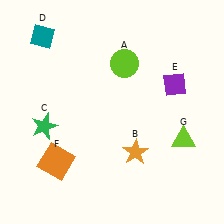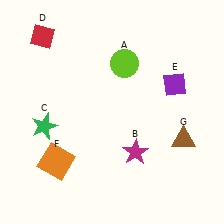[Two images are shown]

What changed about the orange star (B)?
In Image 1, B is orange. In Image 2, it changed to magenta.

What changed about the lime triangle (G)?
In Image 1, G is lime. In Image 2, it changed to brown.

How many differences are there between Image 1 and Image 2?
There are 3 differences between the two images.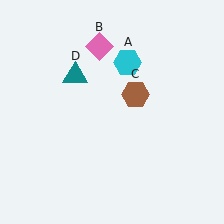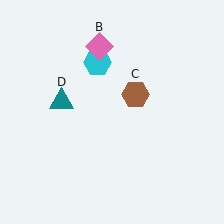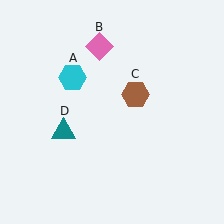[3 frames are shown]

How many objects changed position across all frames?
2 objects changed position: cyan hexagon (object A), teal triangle (object D).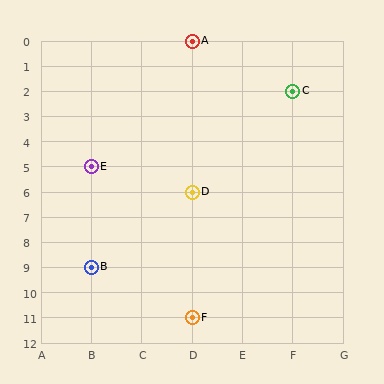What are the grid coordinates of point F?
Point F is at grid coordinates (D, 11).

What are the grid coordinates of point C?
Point C is at grid coordinates (F, 2).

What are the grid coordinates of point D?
Point D is at grid coordinates (D, 6).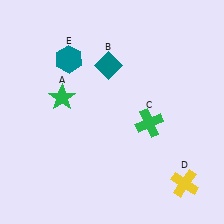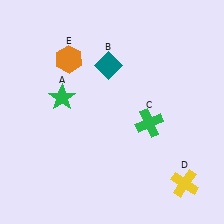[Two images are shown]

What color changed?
The hexagon (E) changed from teal in Image 1 to orange in Image 2.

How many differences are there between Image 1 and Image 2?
There is 1 difference between the two images.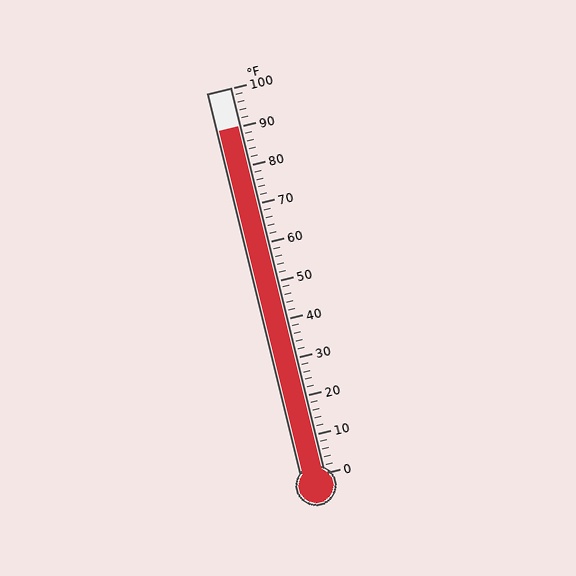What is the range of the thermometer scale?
The thermometer scale ranges from 0°F to 100°F.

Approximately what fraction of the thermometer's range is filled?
The thermometer is filled to approximately 90% of its range.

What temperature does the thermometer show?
The thermometer shows approximately 90°F.